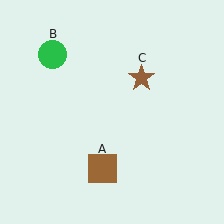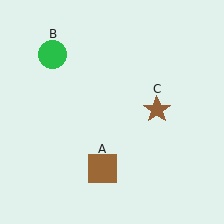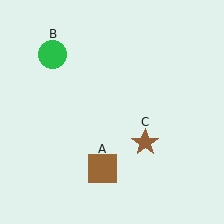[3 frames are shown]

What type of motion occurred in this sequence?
The brown star (object C) rotated clockwise around the center of the scene.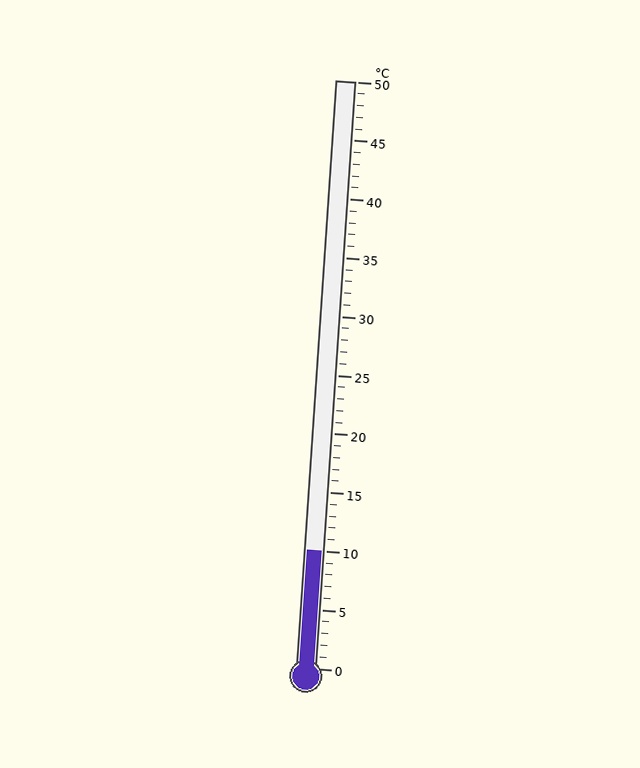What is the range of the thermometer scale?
The thermometer scale ranges from 0°C to 50°C.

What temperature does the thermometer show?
The thermometer shows approximately 10°C.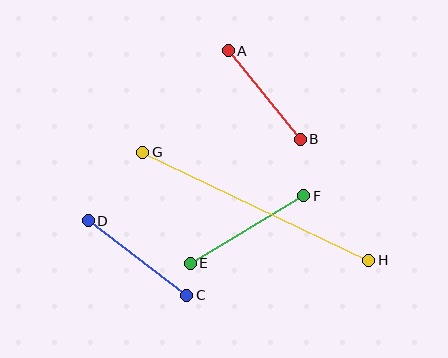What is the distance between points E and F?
The distance is approximately 132 pixels.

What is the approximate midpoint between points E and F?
The midpoint is at approximately (247, 230) pixels.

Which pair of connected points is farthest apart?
Points G and H are farthest apart.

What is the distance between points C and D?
The distance is approximately 124 pixels.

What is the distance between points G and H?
The distance is approximately 251 pixels.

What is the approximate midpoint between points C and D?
The midpoint is at approximately (137, 258) pixels.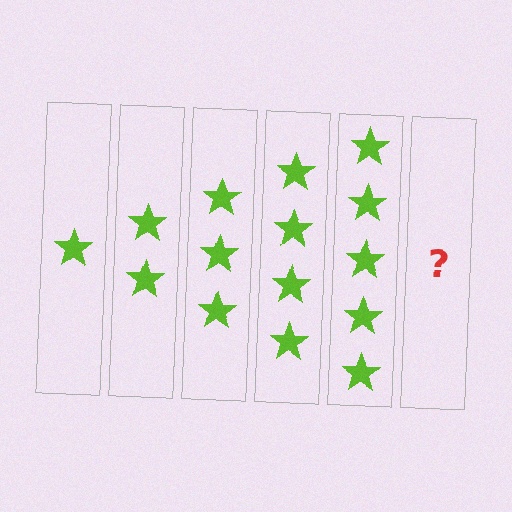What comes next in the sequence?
The next element should be 6 stars.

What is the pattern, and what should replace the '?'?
The pattern is that each step adds one more star. The '?' should be 6 stars.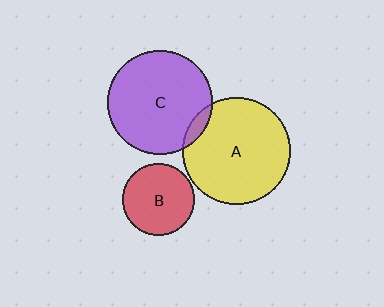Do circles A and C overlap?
Yes.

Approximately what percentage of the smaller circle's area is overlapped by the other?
Approximately 5%.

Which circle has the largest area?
Circle A (yellow).